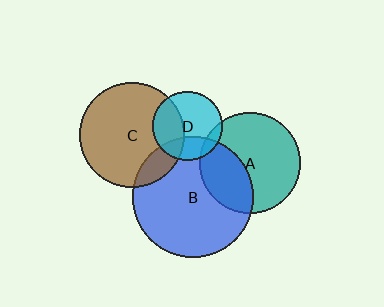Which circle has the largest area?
Circle B (blue).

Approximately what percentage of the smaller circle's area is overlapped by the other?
Approximately 10%.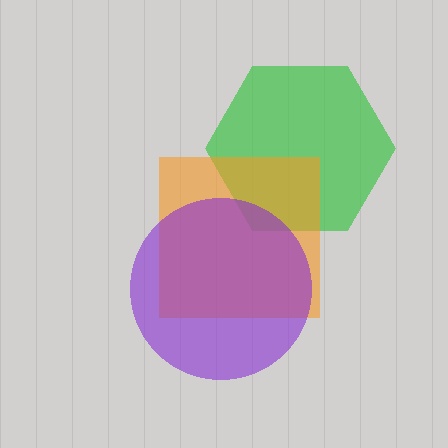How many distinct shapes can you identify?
There are 3 distinct shapes: a green hexagon, an orange square, a purple circle.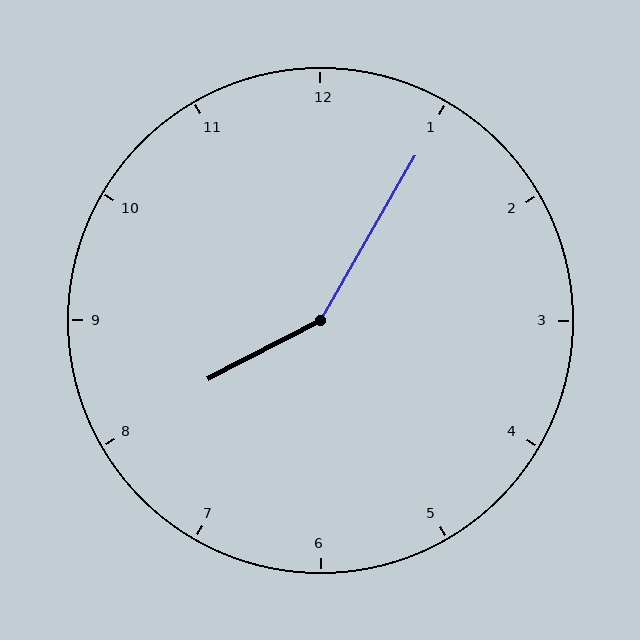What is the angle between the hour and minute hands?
Approximately 148 degrees.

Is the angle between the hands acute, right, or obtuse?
It is obtuse.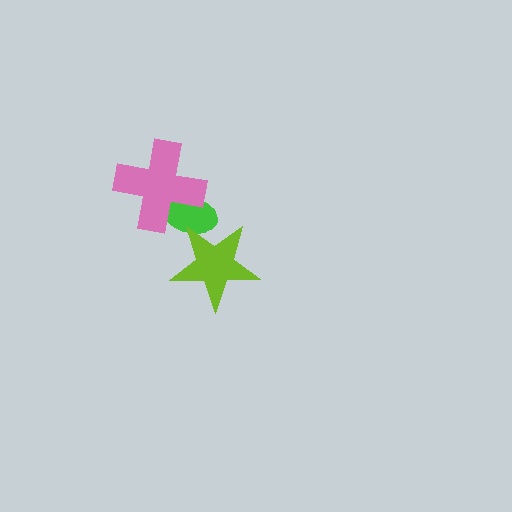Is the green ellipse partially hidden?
Yes, it is partially covered by another shape.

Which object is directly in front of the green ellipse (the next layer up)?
The pink cross is directly in front of the green ellipse.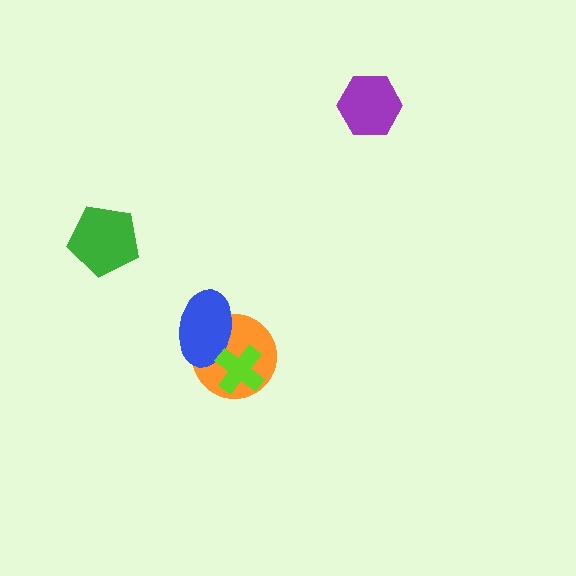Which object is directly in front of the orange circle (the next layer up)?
The blue ellipse is directly in front of the orange circle.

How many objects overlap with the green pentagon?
0 objects overlap with the green pentagon.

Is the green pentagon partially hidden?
No, no other shape covers it.